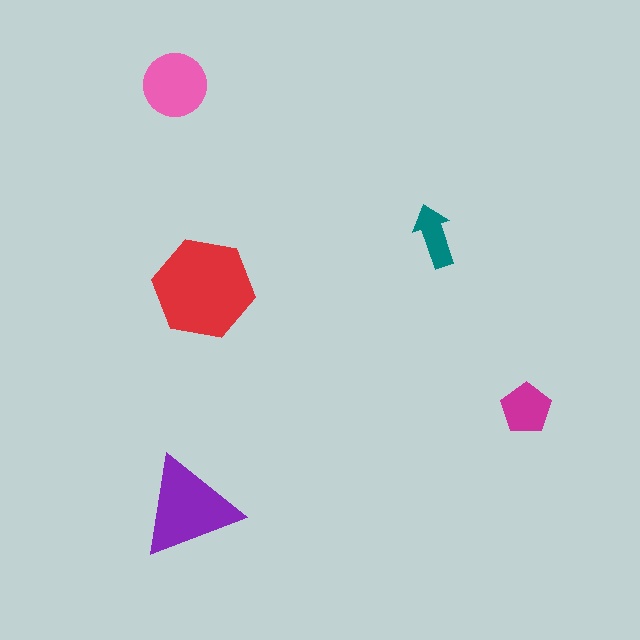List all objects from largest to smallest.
The red hexagon, the purple triangle, the pink circle, the magenta pentagon, the teal arrow.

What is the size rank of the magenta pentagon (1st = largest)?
4th.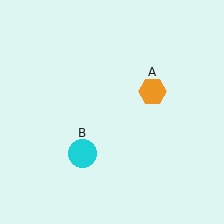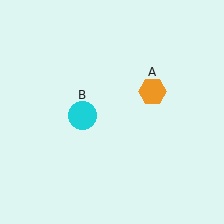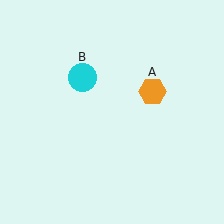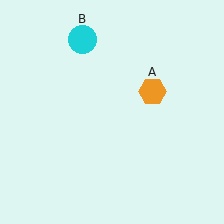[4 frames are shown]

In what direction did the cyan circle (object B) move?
The cyan circle (object B) moved up.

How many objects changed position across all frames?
1 object changed position: cyan circle (object B).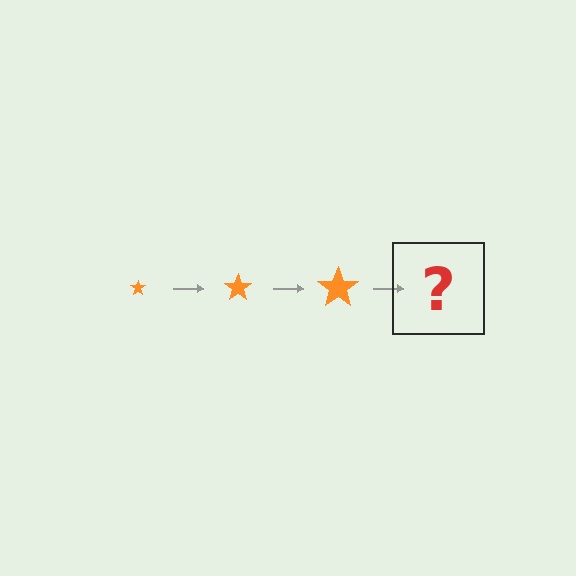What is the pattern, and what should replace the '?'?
The pattern is that the star gets progressively larger each step. The '?' should be an orange star, larger than the previous one.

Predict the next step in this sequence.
The next step is an orange star, larger than the previous one.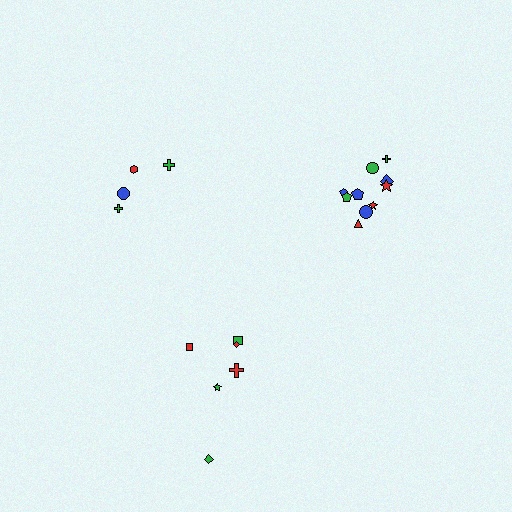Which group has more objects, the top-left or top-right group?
The top-right group.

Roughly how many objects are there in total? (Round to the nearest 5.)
Roughly 20 objects in total.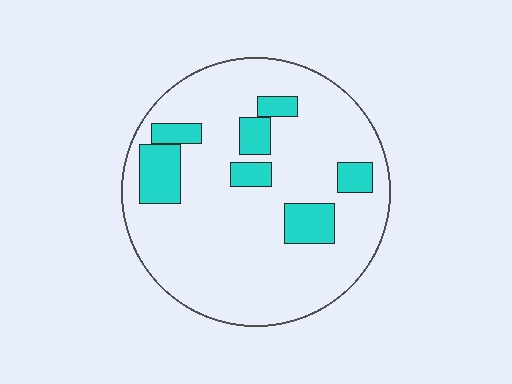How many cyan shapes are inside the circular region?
7.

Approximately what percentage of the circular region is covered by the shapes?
Approximately 15%.